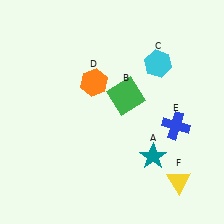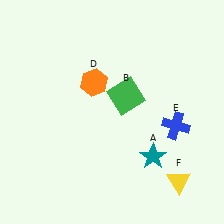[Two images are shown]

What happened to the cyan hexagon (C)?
The cyan hexagon (C) was removed in Image 2. It was in the top-right area of Image 1.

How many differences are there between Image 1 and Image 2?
There is 1 difference between the two images.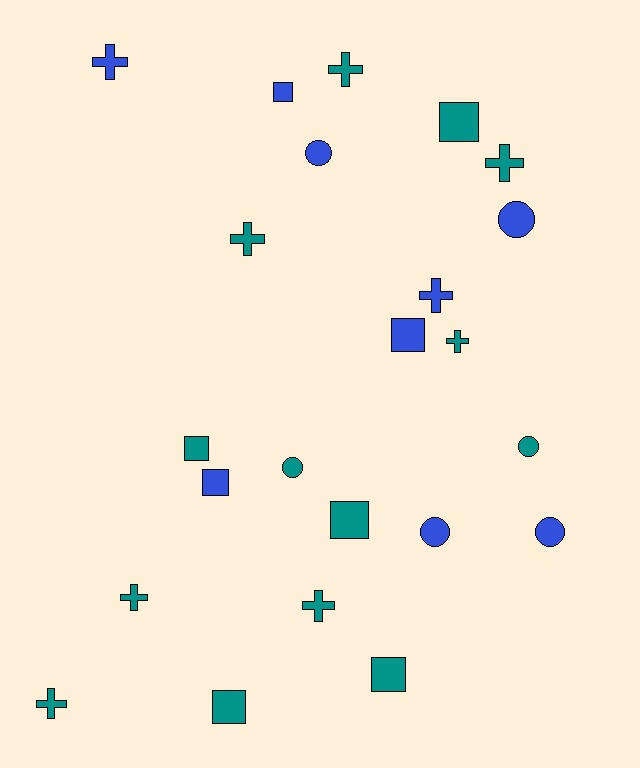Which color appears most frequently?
Teal, with 14 objects.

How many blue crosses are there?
There are 2 blue crosses.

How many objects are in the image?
There are 23 objects.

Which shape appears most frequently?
Cross, with 9 objects.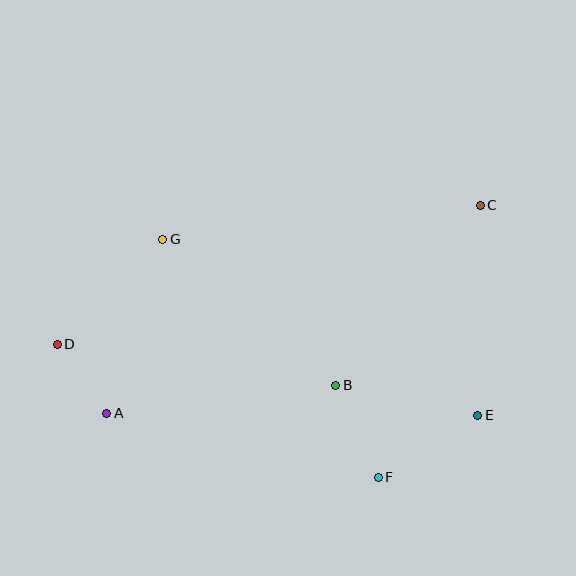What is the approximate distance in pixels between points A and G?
The distance between A and G is approximately 183 pixels.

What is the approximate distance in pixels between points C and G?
The distance between C and G is approximately 319 pixels.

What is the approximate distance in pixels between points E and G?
The distance between E and G is approximately 361 pixels.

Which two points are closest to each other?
Points A and D are closest to each other.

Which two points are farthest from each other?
Points C and D are farthest from each other.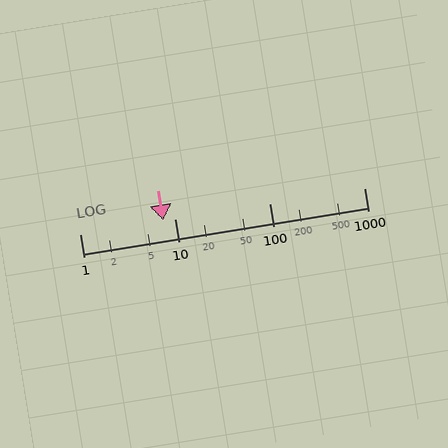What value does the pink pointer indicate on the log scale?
The pointer indicates approximately 7.6.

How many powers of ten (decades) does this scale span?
The scale spans 3 decades, from 1 to 1000.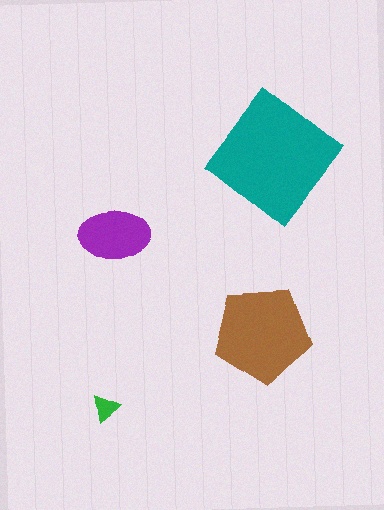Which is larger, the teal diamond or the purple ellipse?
The teal diamond.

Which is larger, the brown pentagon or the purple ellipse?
The brown pentagon.